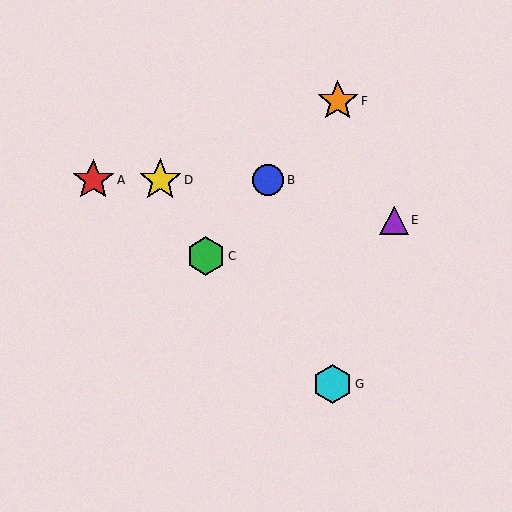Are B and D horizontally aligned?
Yes, both are at y≈180.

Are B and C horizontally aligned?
No, B is at y≈180 and C is at y≈256.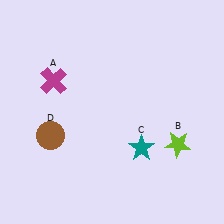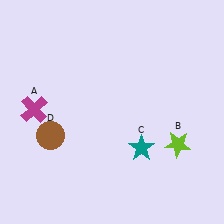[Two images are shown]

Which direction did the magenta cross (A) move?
The magenta cross (A) moved down.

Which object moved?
The magenta cross (A) moved down.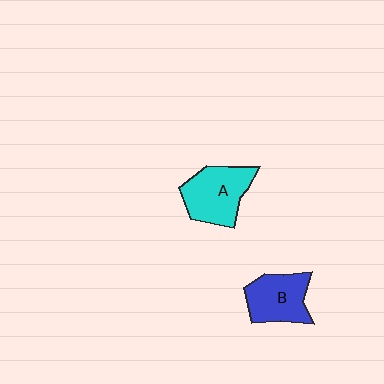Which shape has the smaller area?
Shape B (blue).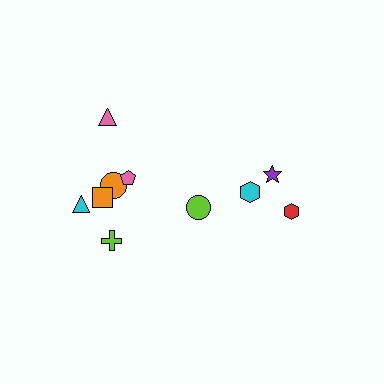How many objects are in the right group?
There are 4 objects.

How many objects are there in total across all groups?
There are 10 objects.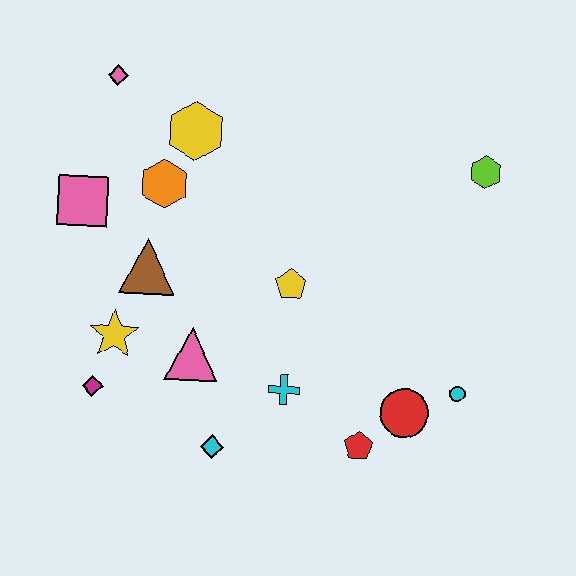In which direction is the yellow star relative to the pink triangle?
The yellow star is to the left of the pink triangle.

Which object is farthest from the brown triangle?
The lime hexagon is farthest from the brown triangle.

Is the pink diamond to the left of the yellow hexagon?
Yes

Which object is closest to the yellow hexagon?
The orange hexagon is closest to the yellow hexagon.